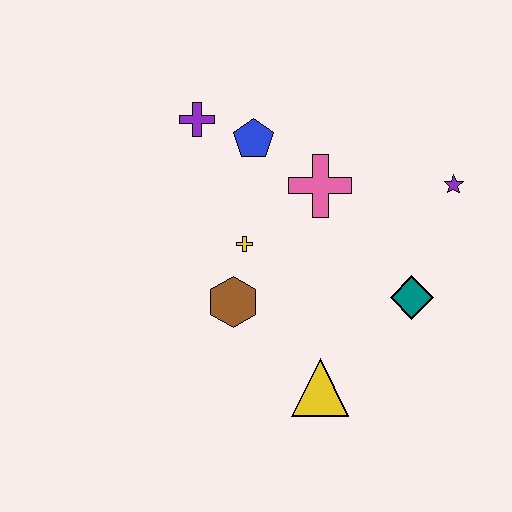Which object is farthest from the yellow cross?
The purple star is farthest from the yellow cross.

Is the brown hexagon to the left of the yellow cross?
Yes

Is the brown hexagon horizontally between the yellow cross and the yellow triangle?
No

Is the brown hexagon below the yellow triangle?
No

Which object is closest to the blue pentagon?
The purple cross is closest to the blue pentagon.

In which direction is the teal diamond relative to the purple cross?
The teal diamond is to the right of the purple cross.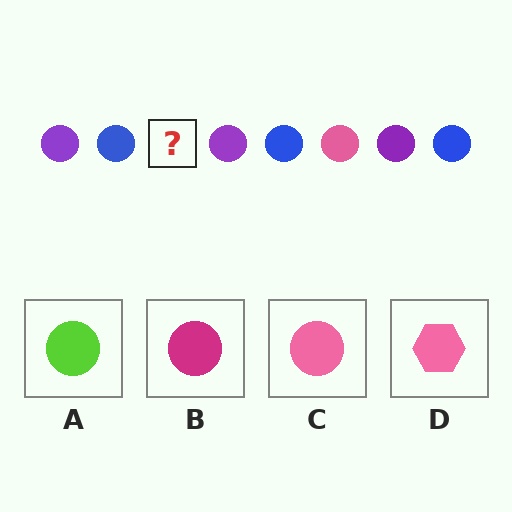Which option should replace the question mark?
Option C.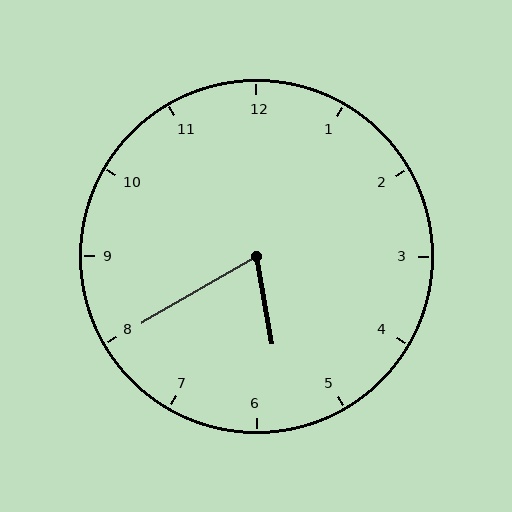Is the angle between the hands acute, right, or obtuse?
It is acute.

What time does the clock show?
5:40.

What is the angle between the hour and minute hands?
Approximately 70 degrees.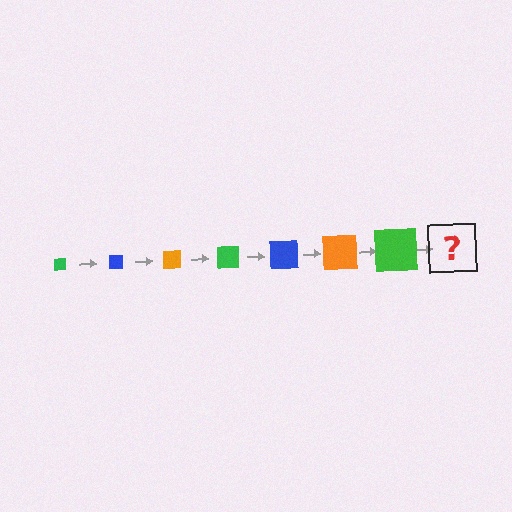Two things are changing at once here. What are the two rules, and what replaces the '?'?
The two rules are that the square grows larger each step and the color cycles through green, blue, and orange. The '?' should be a blue square, larger than the previous one.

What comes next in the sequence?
The next element should be a blue square, larger than the previous one.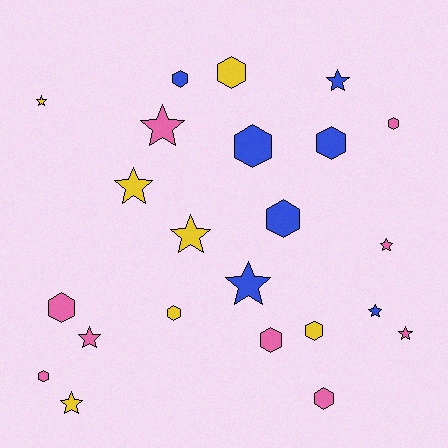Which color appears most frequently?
Pink, with 9 objects.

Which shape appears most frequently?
Hexagon, with 12 objects.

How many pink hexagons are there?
There are 5 pink hexagons.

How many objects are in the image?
There are 23 objects.